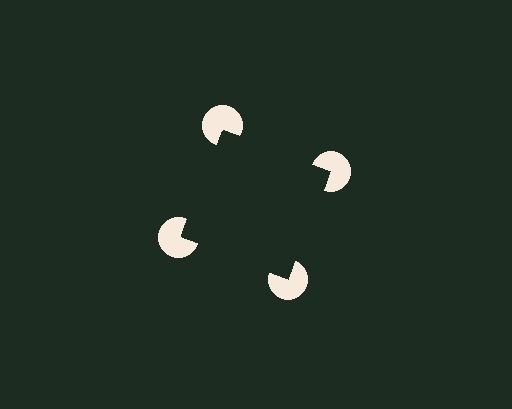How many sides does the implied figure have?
4 sides.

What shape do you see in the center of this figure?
An illusory square — its edges are inferred from the aligned wedge cuts in the pac-man discs, not physically drawn.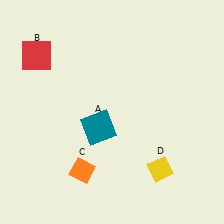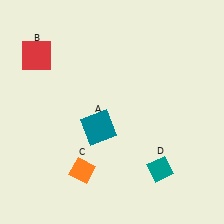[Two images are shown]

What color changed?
The diamond (D) changed from yellow in Image 1 to teal in Image 2.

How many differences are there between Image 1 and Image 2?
There is 1 difference between the two images.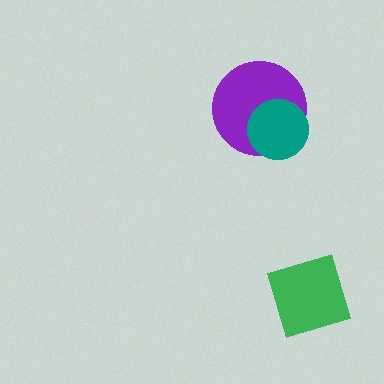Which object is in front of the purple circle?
The teal circle is in front of the purple circle.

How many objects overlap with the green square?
0 objects overlap with the green square.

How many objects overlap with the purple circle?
1 object overlaps with the purple circle.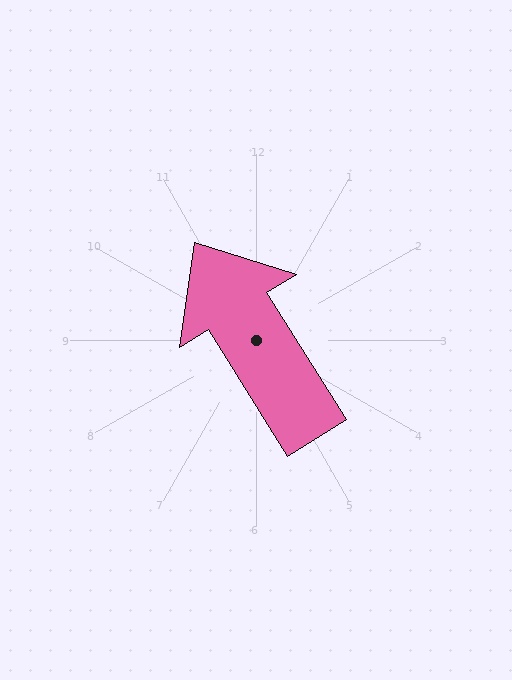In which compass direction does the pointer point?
Northwest.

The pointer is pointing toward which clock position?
Roughly 11 o'clock.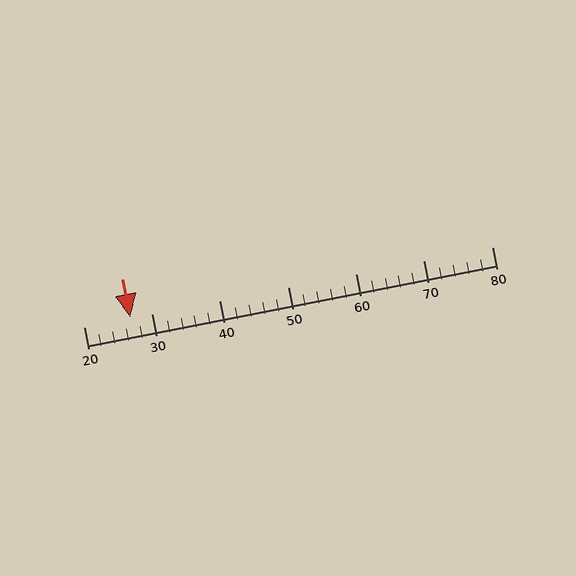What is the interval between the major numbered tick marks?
The major tick marks are spaced 10 units apart.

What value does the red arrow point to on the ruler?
The red arrow points to approximately 27.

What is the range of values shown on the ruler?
The ruler shows values from 20 to 80.